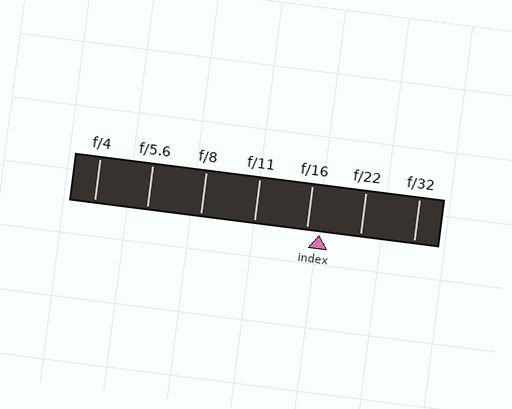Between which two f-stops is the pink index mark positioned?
The index mark is between f/16 and f/22.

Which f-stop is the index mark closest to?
The index mark is closest to f/16.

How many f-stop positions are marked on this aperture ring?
There are 7 f-stop positions marked.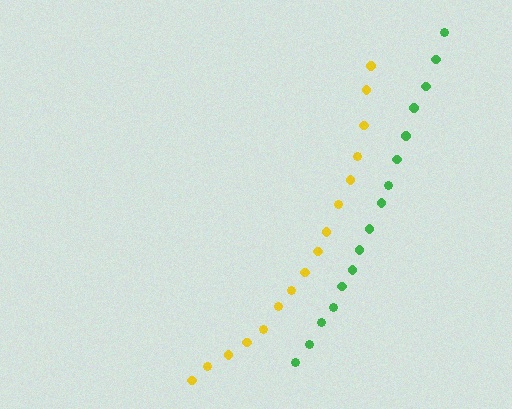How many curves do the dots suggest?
There are 2 distinct paths.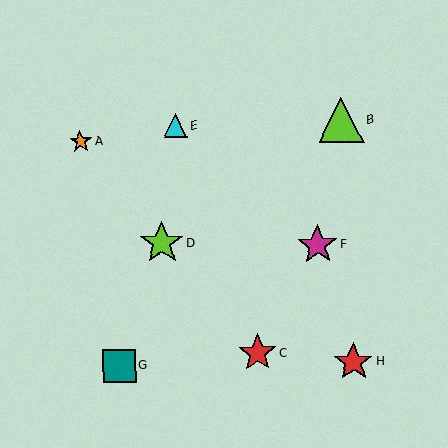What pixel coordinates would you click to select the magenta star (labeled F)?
Click at (317, 245) to select the magenta star F.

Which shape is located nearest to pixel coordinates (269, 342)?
The red star (labeled C) at (257, 353) is nearest to that location.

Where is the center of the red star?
The center of the red star is at (353, 362).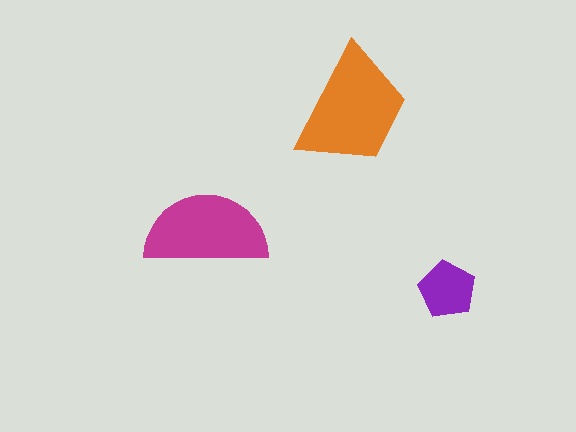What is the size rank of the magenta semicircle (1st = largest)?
2nd.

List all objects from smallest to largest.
The purple pentagon, the magenta semicircle, the orange trapezoid.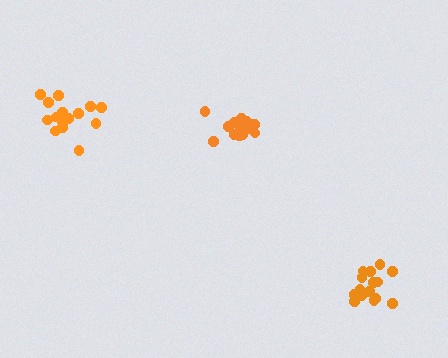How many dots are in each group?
Group 1: 16 dots, Group 2: 15 dots, Group 3: 19 dots (50 total).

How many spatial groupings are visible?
There are 3 spatial groupings.